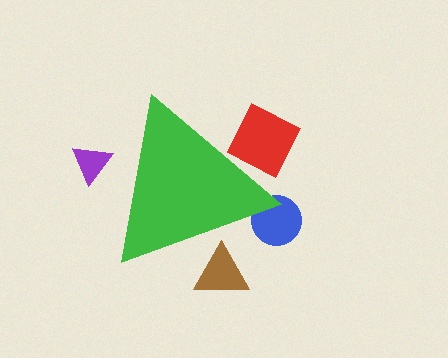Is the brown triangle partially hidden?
Yes, the brown triangle is partially hidden behind the green triangle.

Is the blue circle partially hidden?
Yes, the blue circle is partially hidden behind the green triangle.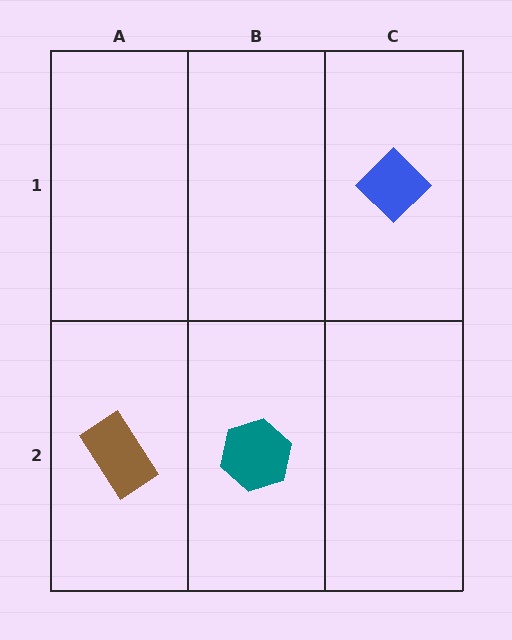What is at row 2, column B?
A teal hexagon.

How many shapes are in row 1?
1 shape.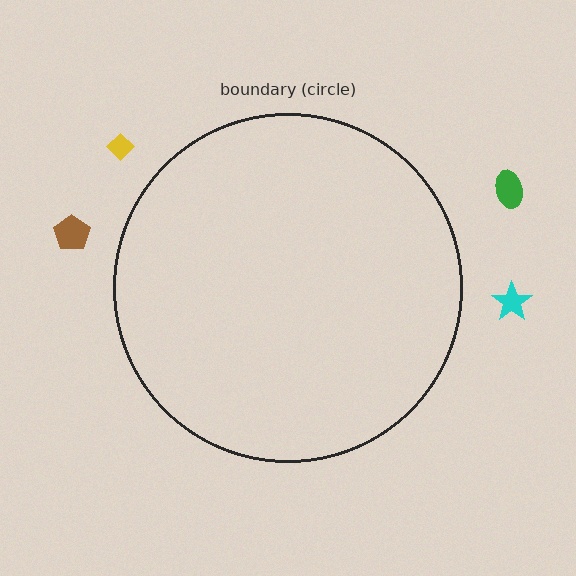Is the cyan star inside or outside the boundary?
Outside.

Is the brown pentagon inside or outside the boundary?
Outside.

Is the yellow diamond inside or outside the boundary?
Outside.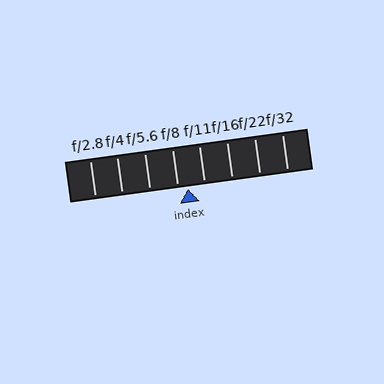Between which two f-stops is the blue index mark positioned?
The index mark is between f/8 and f/11.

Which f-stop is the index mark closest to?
The index mark is closest to f/8.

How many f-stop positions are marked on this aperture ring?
There are 8 f-stop positions marked.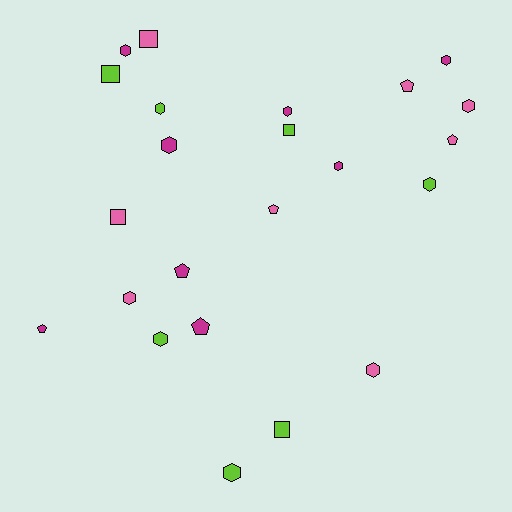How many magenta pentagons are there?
There are 3 magenta pentagons.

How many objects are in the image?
There are 23 objects.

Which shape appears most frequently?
Hexagon, with 12 objects.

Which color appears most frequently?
Pink, with 8 objects.